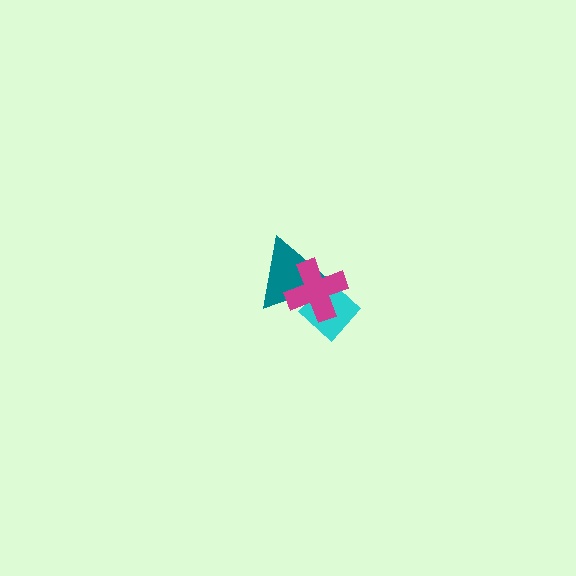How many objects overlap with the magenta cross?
2 objects overlap with the magenta cross.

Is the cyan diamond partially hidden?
Yes, it is partially covered by another shape.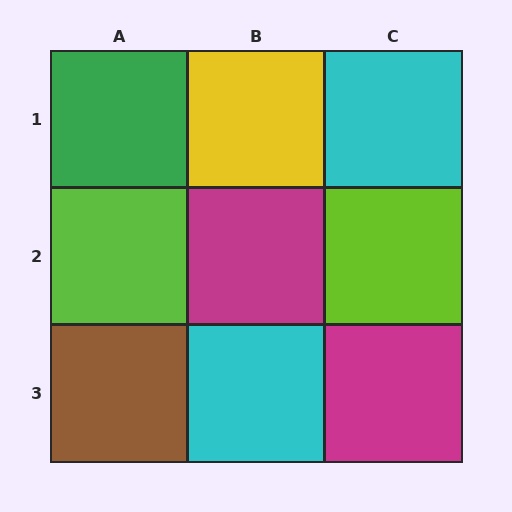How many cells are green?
1 cell is green.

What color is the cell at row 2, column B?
Magenta.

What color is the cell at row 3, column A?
Brown.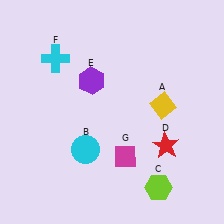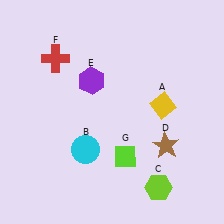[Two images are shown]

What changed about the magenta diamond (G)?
In Image 1, G is magenta. In Image 2, it changed to lime.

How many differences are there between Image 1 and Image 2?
There are 3 differences between the two images.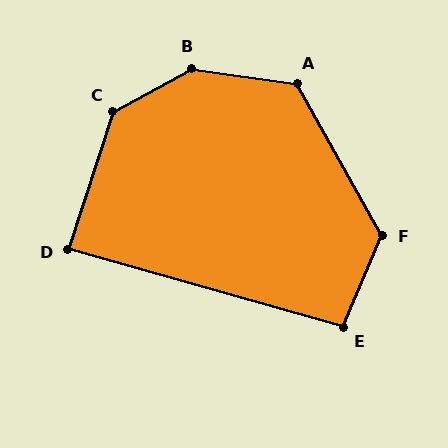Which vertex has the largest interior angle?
B, at approximately 144 degrees.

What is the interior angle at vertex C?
Approximately 136 degrees (obtuse).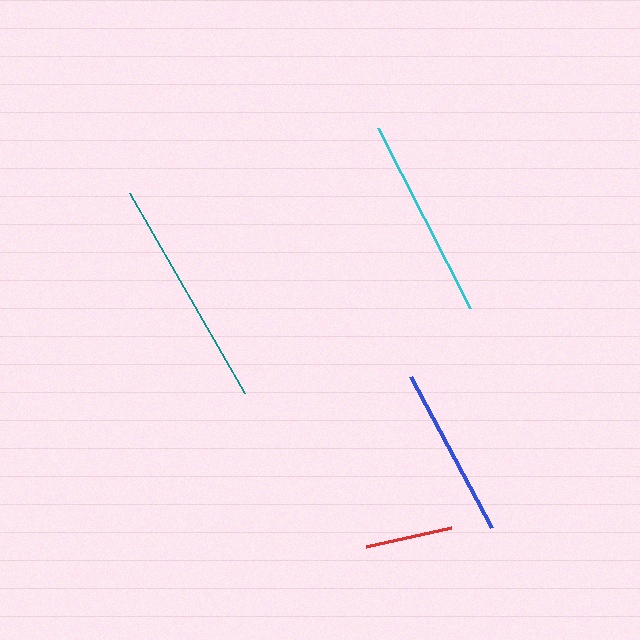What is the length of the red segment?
The red segment is approximately 87 pixels long.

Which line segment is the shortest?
The red line is the shortest at approximately 87 pixels.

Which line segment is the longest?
The teal line is the longest at approximately 231 pixels.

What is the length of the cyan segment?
The cyan segment is approximately 202 pixels long.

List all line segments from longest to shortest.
From longest to shortest: teal, cyan, blue, red.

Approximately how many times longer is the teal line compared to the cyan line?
The teal line is approximately 1.1 times the length of the cyan line.